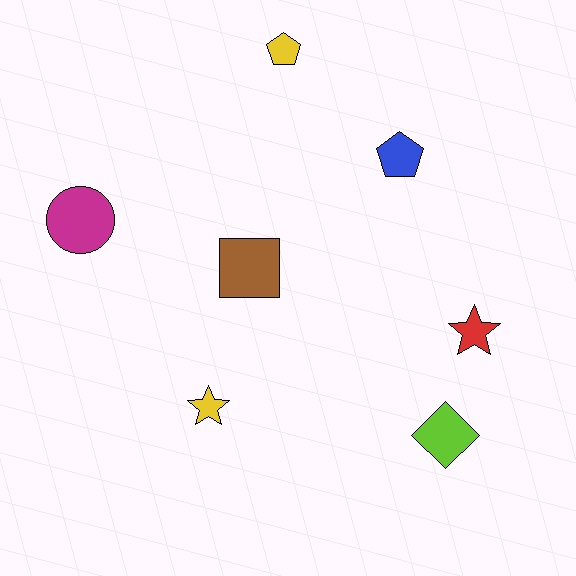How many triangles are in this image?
There are no triangles.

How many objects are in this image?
There are 7 objects.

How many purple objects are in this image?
There are no purple objects.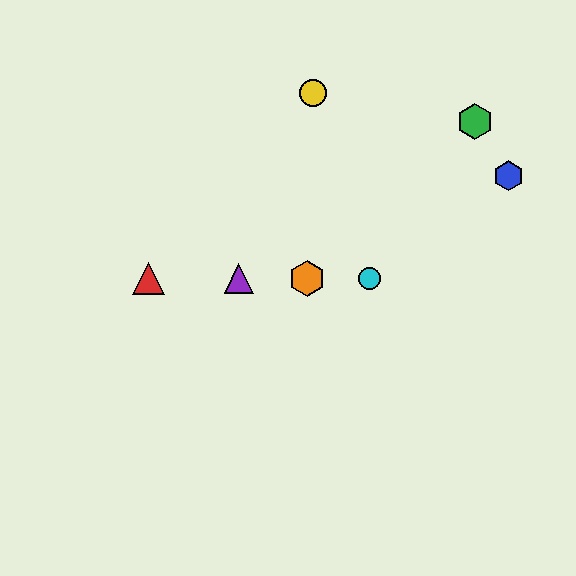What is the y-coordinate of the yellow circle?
The yellow circle is at y≈93.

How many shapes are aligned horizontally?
4 shapes (the red triangle, the purple triangle, the orange hexagon, the cyan circle) are aligned horizontally.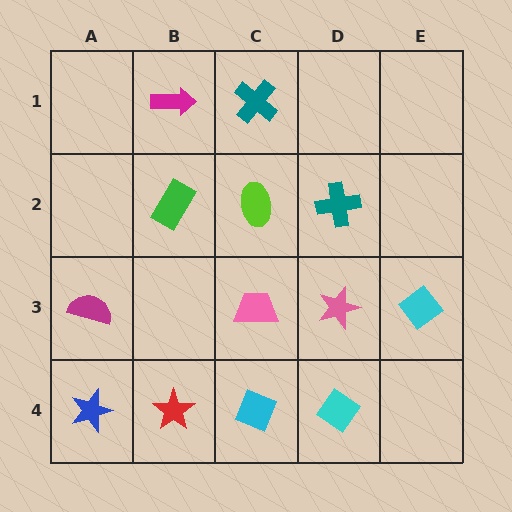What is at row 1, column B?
A magenta arrow.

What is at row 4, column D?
A cyan diamond.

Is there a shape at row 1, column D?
No, that cell is empty.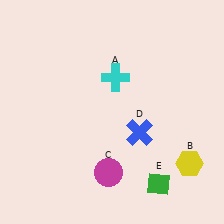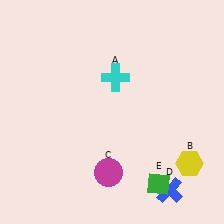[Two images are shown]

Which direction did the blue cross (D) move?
The blue cross (D) moved down.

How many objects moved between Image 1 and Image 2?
1 object moved between the two images.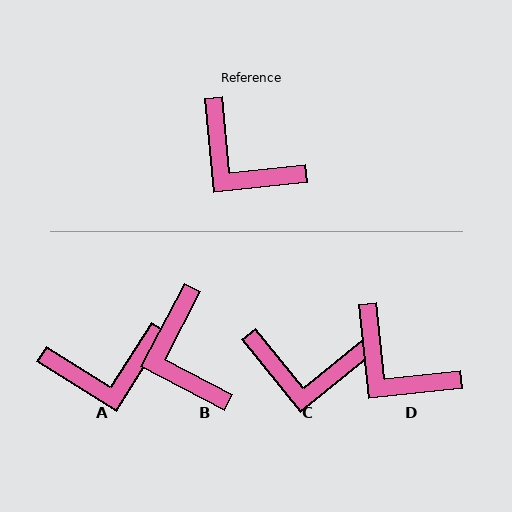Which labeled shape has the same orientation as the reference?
D.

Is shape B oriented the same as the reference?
No, it is off by about 33 degrees.